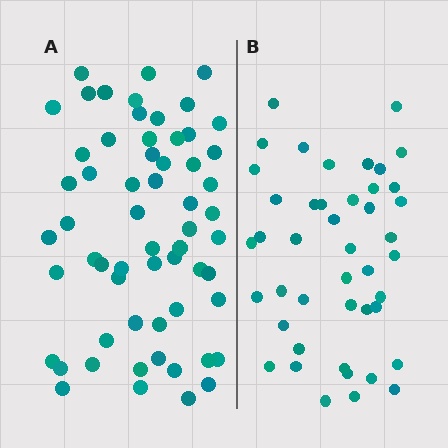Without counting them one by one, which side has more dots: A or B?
Region A (the left region) has more dots.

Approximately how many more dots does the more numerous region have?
Region A has approximately 15 more dots than region B.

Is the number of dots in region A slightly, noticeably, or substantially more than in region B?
Region A has noticeably more, but not dramatically so. The ratio is roughly 1.4 to 1.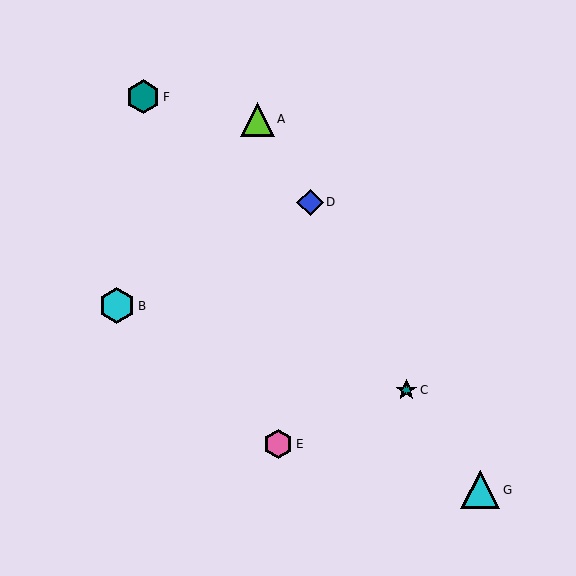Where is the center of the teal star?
The center of the teal star is at (406, 390).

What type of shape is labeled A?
Shape A is a lime triangle.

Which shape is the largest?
The cyan triangle (labeled G) is the largest.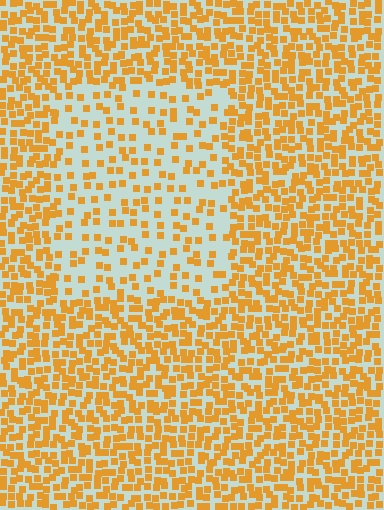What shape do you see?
I see a rectangle.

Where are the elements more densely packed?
The elements are more densely packed outside the rectangle boundary.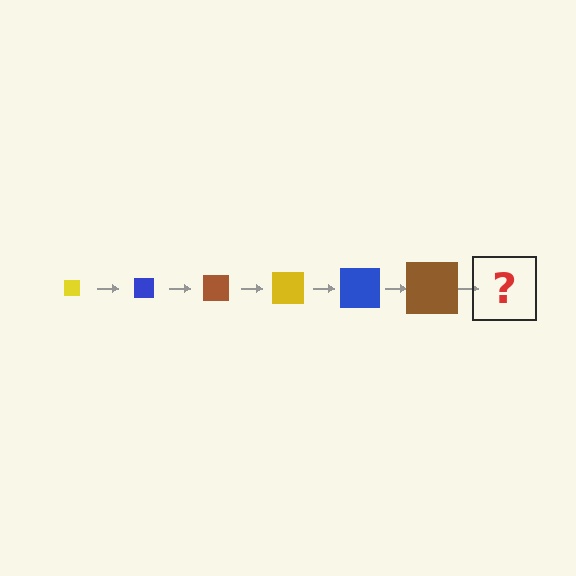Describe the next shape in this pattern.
It should be a yellow square, larger than the previous one.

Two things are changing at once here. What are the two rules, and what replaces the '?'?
The two rules are that the square grows larger each step and the color cycles through yellow, blue, and brown. The '?' should be a yellow square, larger than the previous one.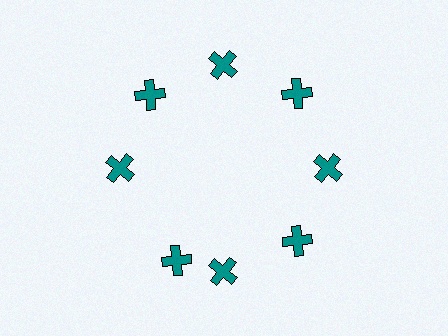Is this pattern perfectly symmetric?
No. The 8 teal crosses are arranged in a ring, but one element near the 8 o'clock position is rotated out of alignment along the ring, breaking the 8-fold rotational symmetry.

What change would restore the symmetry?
The symmetry would be restored by rotating it back into even spacing with its neighbors so that all 8 crosses sit at equal angles and equal distance from the center.